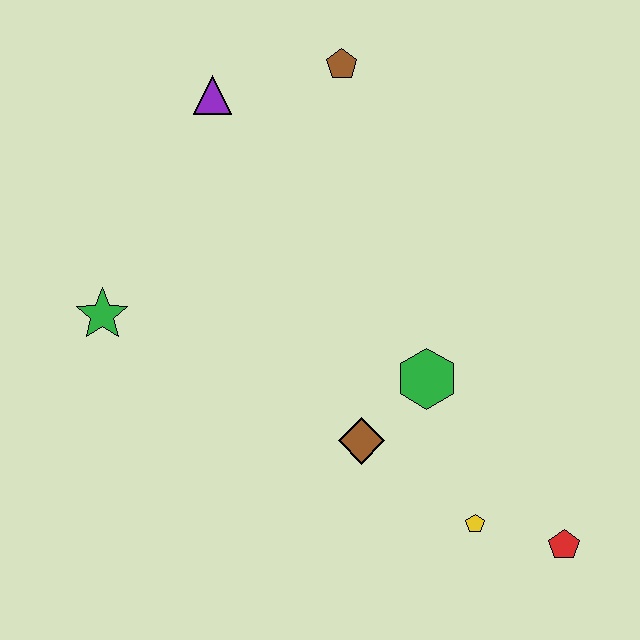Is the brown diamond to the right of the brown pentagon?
Yes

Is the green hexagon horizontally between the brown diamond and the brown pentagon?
No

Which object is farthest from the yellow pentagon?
The purple triangle is farthest from the yellow pentagon.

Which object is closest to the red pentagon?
The yellow pentagon is closest to the red pentagon.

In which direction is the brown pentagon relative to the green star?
The brown pentagon is above the green star.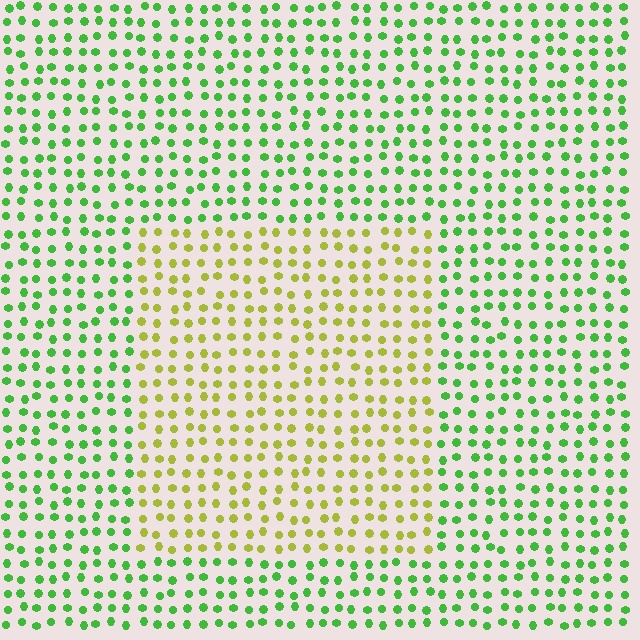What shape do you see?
I see a rectangle.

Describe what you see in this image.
The image is filled with small green elements in a uniform arrangement. A rectangle-shaped region is visible where the elements are tinted to a slightly different hue, forming a subtle color boundary.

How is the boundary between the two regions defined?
The boundary is defined purely by a slight shift in hue (about 48 degrees). Spacing, size, and orientation are identical on both sides.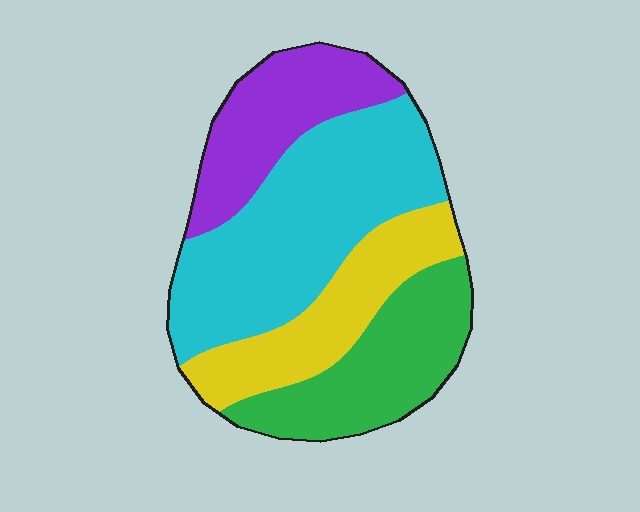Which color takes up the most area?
Cyan, at roughly 40%.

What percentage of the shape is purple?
Purple takes up between a sixth and a third of the shape.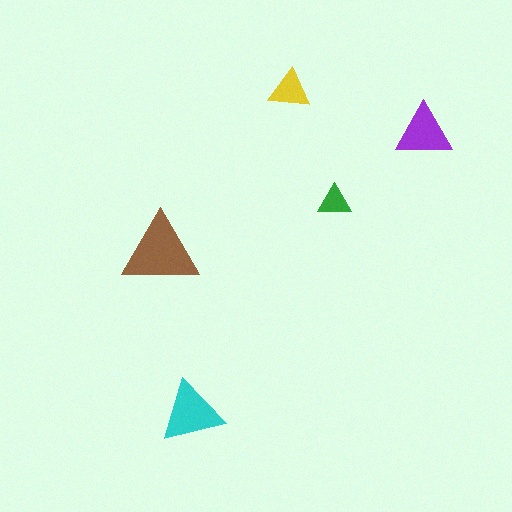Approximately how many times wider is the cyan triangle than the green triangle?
About 2 times wider.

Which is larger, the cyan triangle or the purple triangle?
The cyan one.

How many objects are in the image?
There are 5 objects in the image.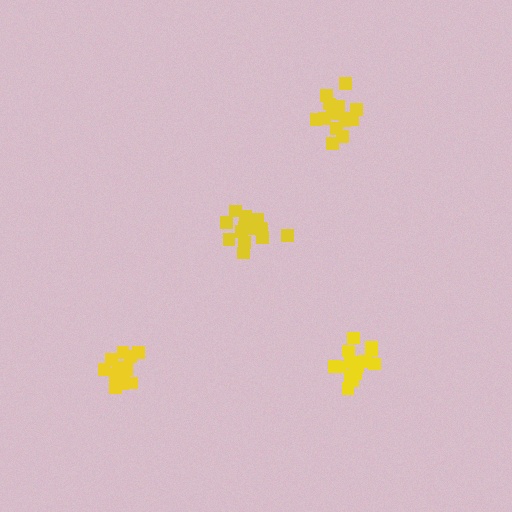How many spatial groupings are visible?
There are 4 spatial groupings.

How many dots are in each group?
Group 1: 14 dots, Group 2: 16 dots, Group 3: 17 dots, Group 4: 16 dots (63 total).